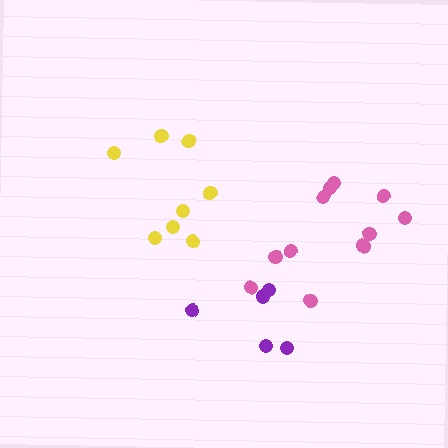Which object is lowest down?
The purple cluster is bottommost.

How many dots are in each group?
Group 1: 8 dots, Group 2: 5 dots, Group 3: 11 dots (24 total).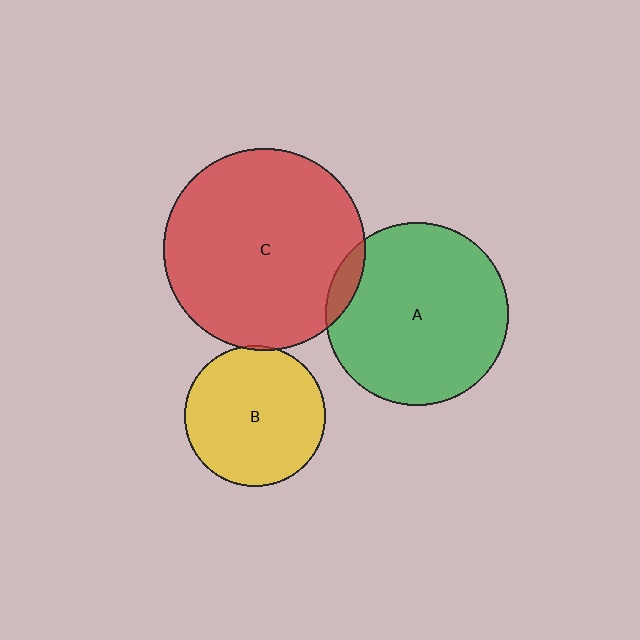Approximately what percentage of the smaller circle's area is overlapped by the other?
Approximately 5%.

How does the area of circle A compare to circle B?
Approximately 1.7 times.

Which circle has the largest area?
Circle C (red).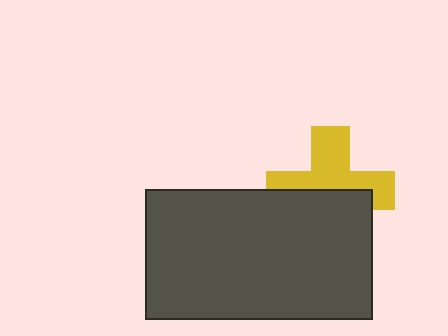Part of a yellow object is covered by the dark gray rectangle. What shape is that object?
It is a cross.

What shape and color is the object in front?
The object in front is a dark gray rectangle.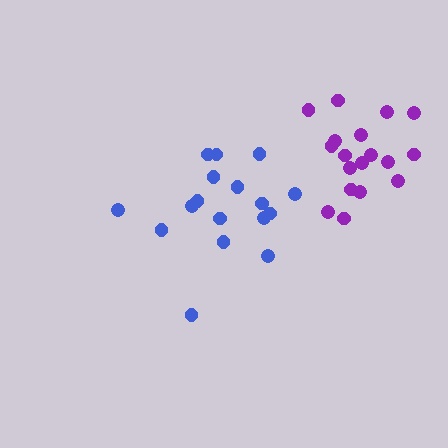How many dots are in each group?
Group 1: 18 dots, Group 2: 17 dots (35 total).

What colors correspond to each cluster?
The clusters are colored: purple, blue.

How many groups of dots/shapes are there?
There are 2 groups.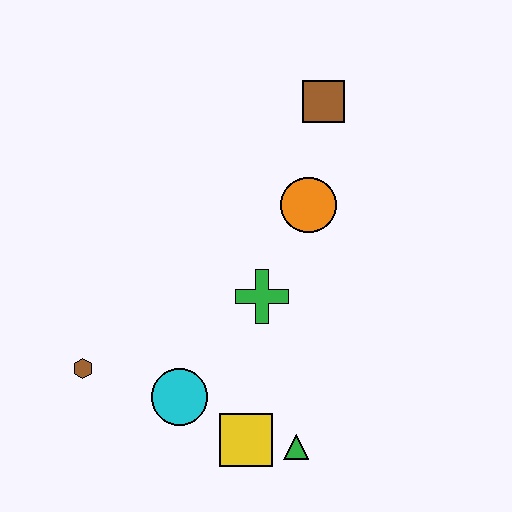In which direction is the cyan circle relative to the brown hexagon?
The cyan circle is to the right of the brown hexagon.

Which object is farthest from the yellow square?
The brown square is farthest from the yellow square.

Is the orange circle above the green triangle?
Yes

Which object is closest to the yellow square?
The green triangle is closest to the yellow square.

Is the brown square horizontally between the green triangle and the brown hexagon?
No